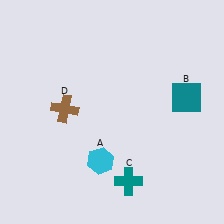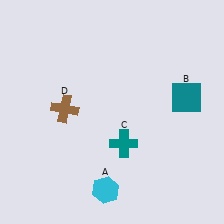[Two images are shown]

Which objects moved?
The objects that moved are: the cyan hexagon (A), the teal cross (C).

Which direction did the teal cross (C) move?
The teal cross (C) moved up.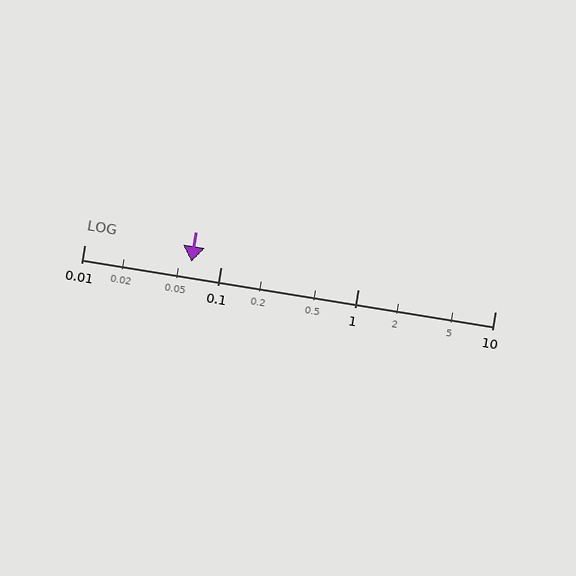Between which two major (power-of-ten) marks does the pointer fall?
The pointer is between 0.01 and 0.1.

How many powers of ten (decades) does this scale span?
The scale spans 3 decades, from 0.01 to 10.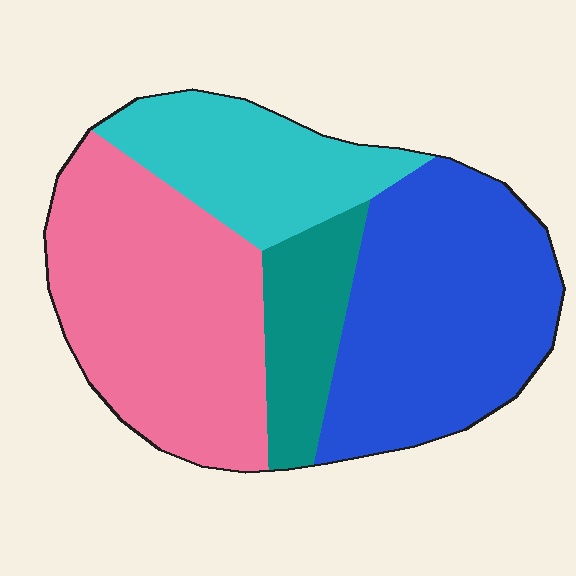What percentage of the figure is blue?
Blue covers 34% of the figure.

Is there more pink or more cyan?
Pink.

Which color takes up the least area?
Teal, at roughly 10%.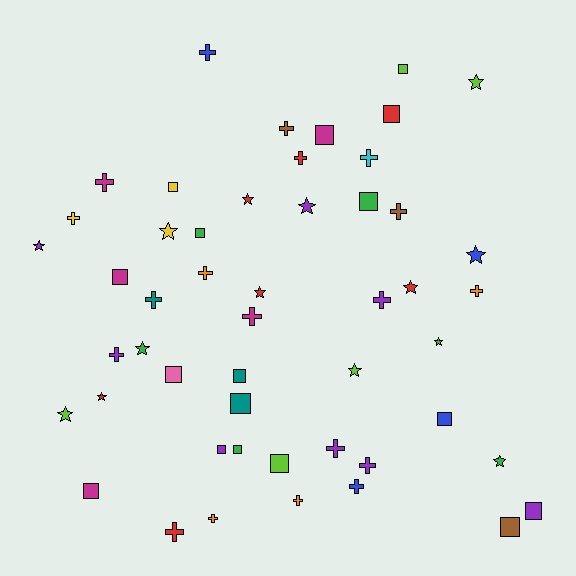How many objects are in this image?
There are 50 objects.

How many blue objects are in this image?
There are 4 blue objects.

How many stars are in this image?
There are 14 stars.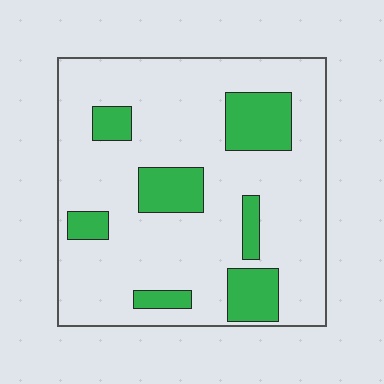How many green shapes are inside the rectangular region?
7.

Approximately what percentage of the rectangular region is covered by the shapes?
Approximately 20%.